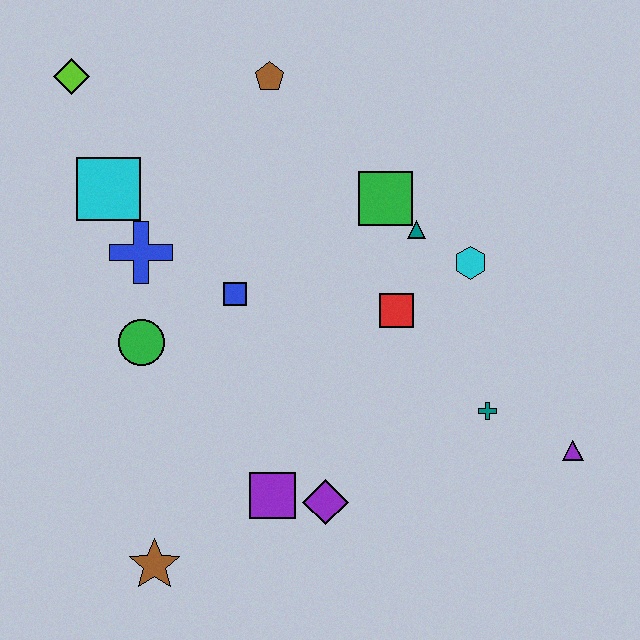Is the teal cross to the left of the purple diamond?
No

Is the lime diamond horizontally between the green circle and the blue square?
No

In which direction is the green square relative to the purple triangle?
The green square is above the purple triangle.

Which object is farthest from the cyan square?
The purple triangle is farthest from the cyan square.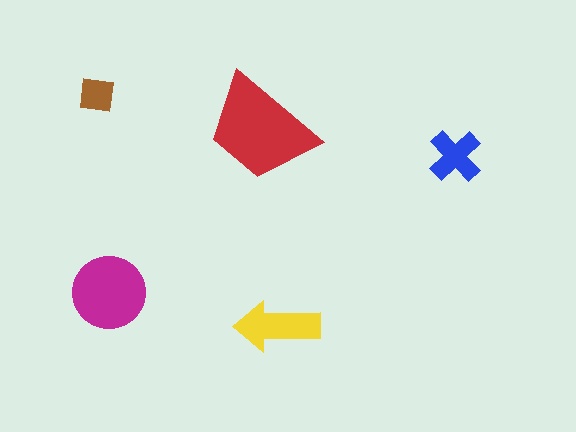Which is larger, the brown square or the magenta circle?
The magenta circle.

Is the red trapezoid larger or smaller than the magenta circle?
Larger.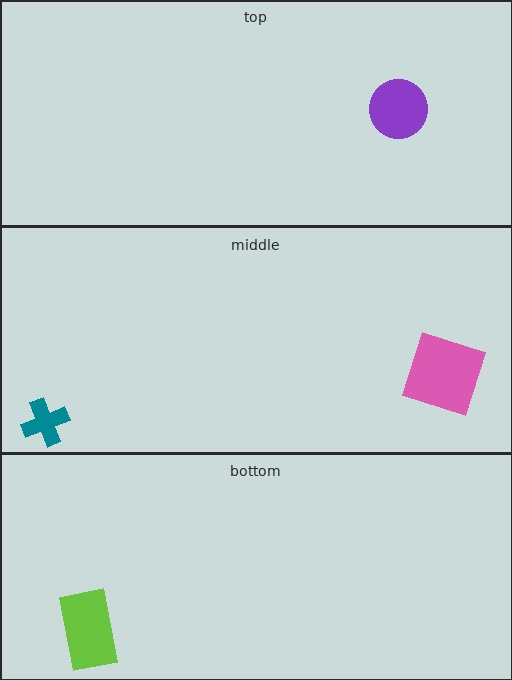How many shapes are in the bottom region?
1.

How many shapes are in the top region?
1.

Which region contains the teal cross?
The middle region.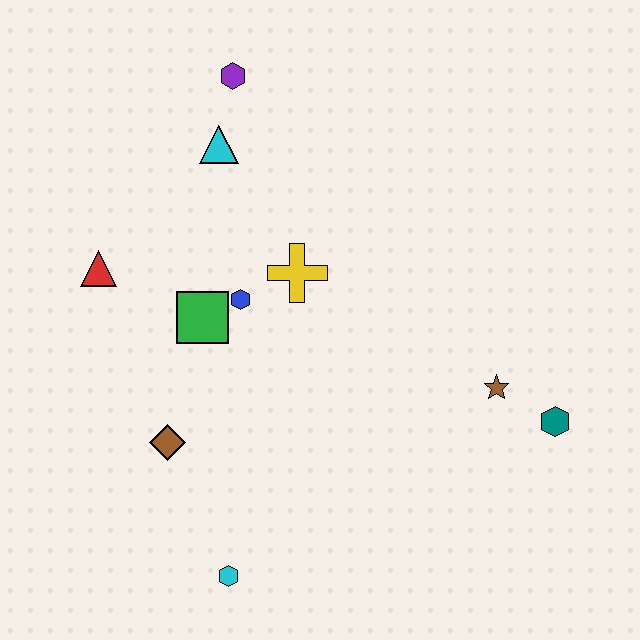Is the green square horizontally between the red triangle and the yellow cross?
Yes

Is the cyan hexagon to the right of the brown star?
No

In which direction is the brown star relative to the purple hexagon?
The brown star is below the purple hexagon.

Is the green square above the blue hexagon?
No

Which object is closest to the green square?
The blue hexagon is closest to the green square.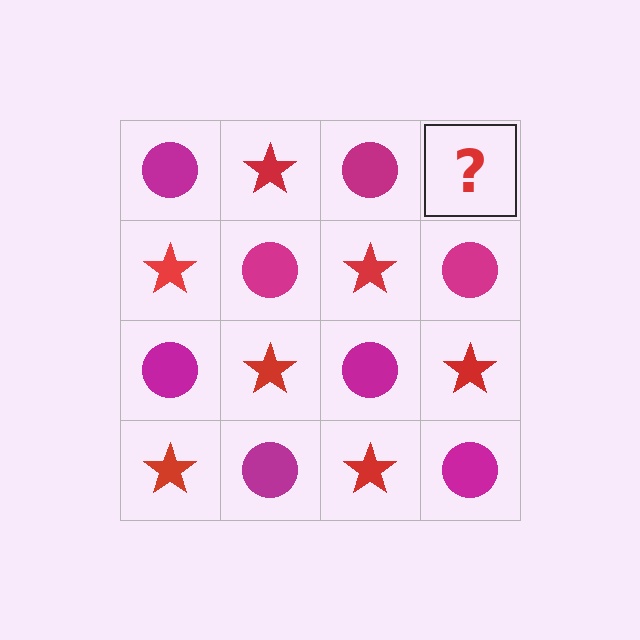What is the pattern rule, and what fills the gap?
The rule is that it alternates magenta circle and red star in a checkerboard pattern. The gap should be filled with a red star.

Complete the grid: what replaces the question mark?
The question mark should be replaced with a red star.